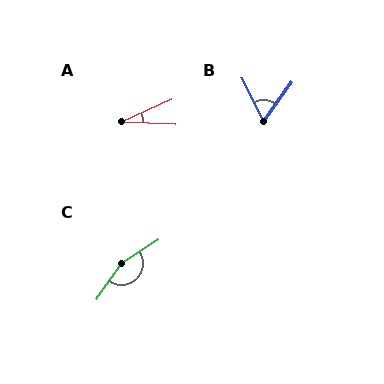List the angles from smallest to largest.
A (27°), B (63°), C (158°).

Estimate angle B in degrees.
Approximately 63 degrees.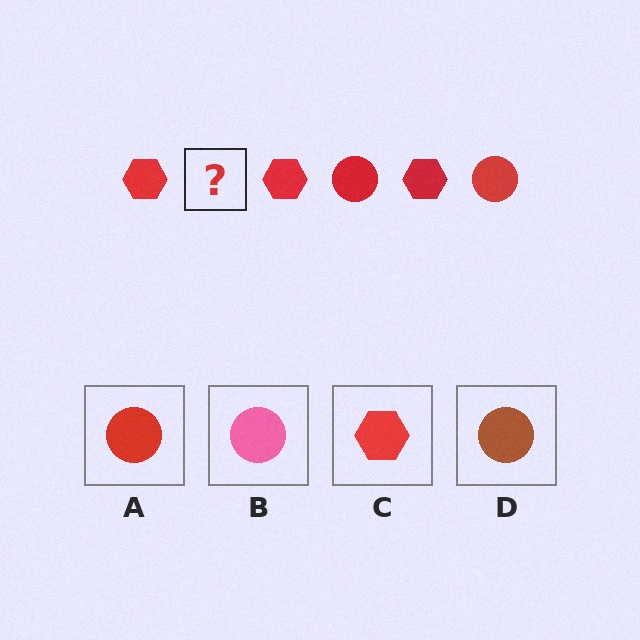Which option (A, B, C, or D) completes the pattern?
A.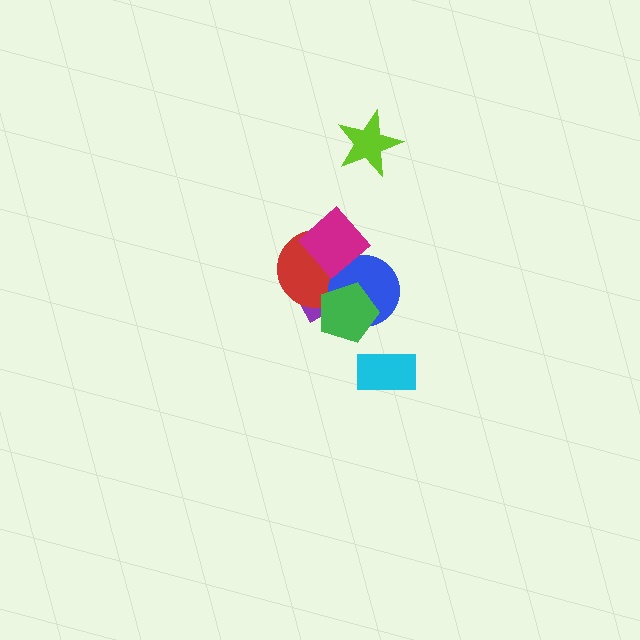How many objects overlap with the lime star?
0 objects overlap with the lime star.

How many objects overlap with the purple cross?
4 objects overlap with the purple cross.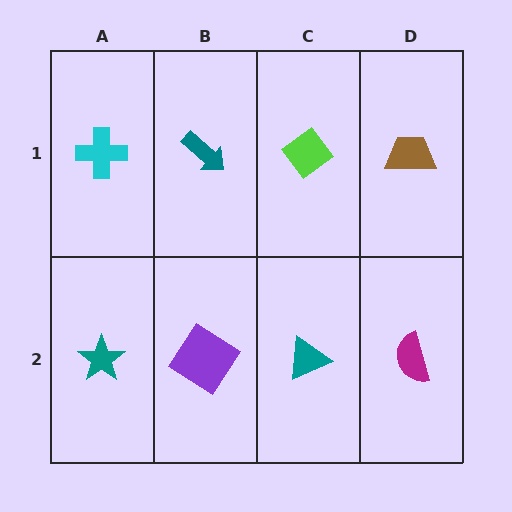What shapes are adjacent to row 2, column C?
A lime diamond (row 1, column C), a purple diamond (row 2, column B), a magenta semicircle (row 2, column D).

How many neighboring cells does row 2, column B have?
3.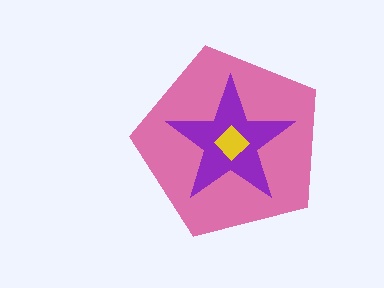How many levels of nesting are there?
3.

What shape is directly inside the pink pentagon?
The purple star.